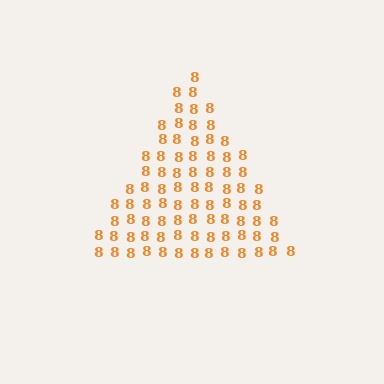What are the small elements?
The small elements are digit 8's.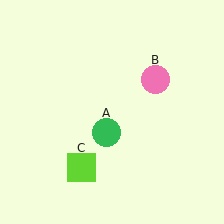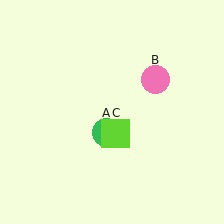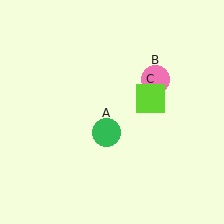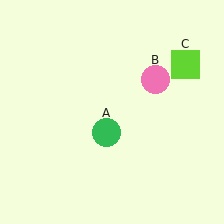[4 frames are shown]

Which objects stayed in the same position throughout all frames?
Green circle (object A) and pink circle (object B) remained stationary.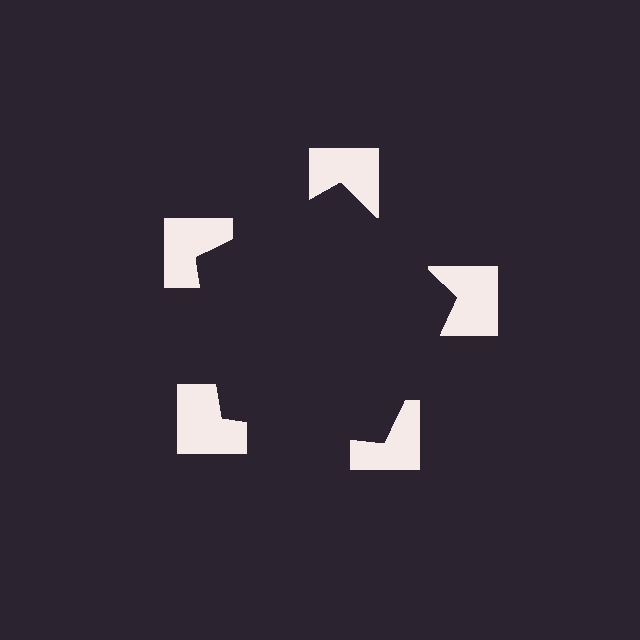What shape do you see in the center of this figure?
An illusory pentagon — its edges are inferred from the aligned wedge cuts in the notched squares, not physically drawn.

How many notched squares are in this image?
There are 5 — one at each vertex of the illusory pentagon.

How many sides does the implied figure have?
5 sides.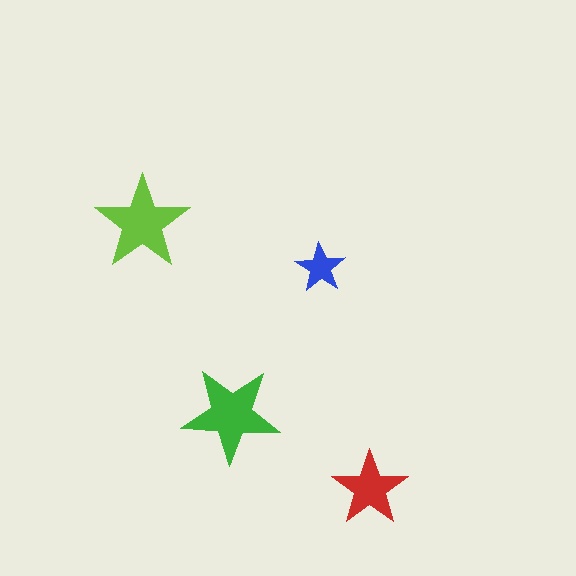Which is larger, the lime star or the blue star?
The lime one.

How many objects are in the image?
There are 4 objects in the image.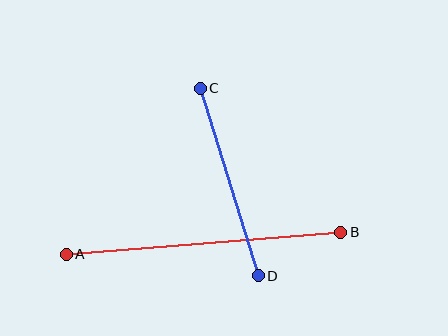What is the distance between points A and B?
The distance is approximately 275 pixels.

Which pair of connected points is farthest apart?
Points A and B are farthest apart.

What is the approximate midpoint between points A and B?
The midpoint is at approximately (204, 243) pixels.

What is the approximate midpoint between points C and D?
The midpoint is at approximately (229, 182) pixels.